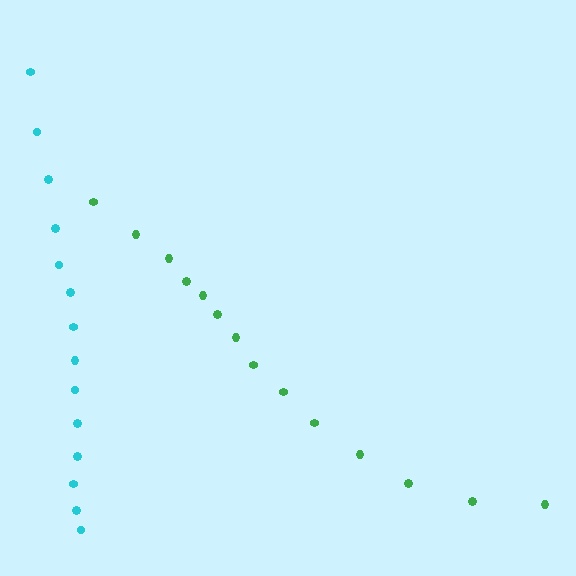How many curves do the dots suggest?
There are 2 distinct paths.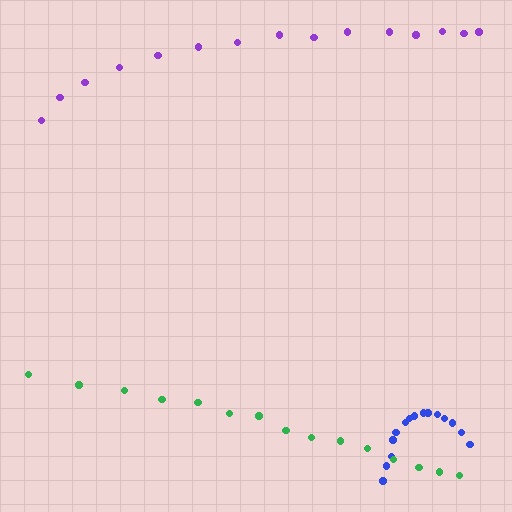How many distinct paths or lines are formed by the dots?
There are 3 distinct paths.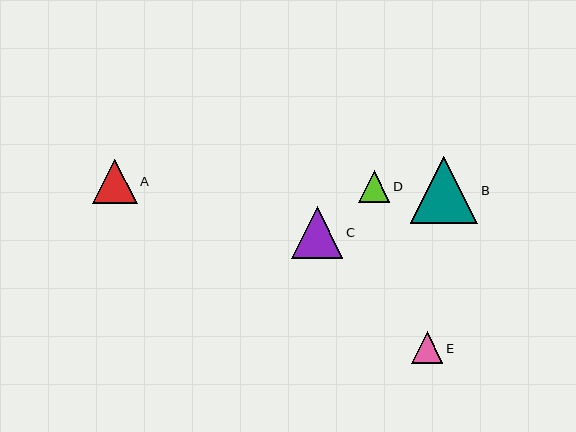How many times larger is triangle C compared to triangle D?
Triangle C is approximately 1.6 times the size of triangle D.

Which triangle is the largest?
Triangle B is the largest with a size of approximately 67 pixels.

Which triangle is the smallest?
Triangle E is the smallest with a size of approximately 32 pixels.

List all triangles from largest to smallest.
From largest to smallest: B, C, A, D, E.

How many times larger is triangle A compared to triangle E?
Triangle A is approximately 1.4 times the size of triangle E.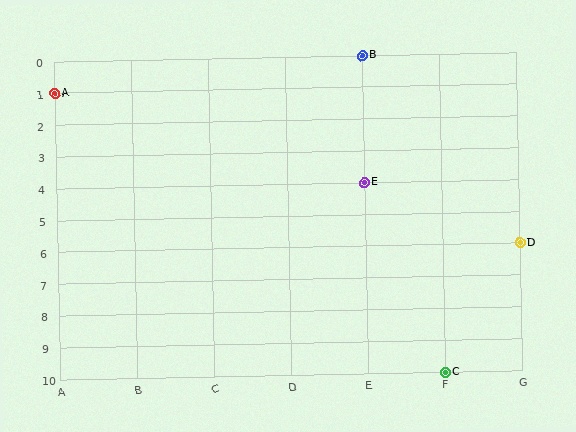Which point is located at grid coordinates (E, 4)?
Point E is at (E, 4).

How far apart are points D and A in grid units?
Points D and A are 6 columns and 5 rows apart (about 7.8 grid units diagonally).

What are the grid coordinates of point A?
Point A is at grid coordinates (A, 1).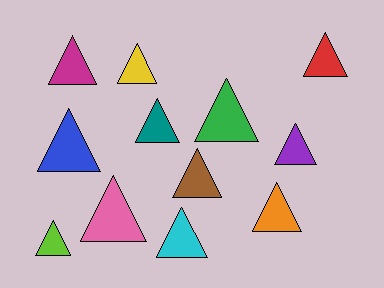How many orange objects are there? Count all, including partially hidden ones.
There is 1 orange object.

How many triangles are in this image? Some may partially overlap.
There are 12 triangles.